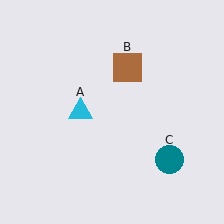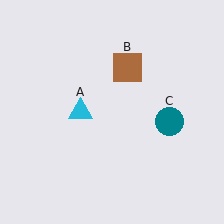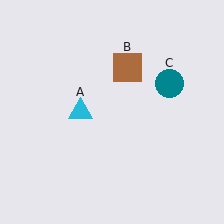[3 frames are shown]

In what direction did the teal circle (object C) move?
The teal circle (object C) moved up.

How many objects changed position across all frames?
1 object changed position: teal circle (object C).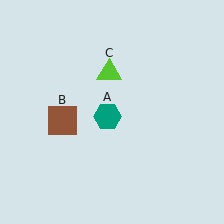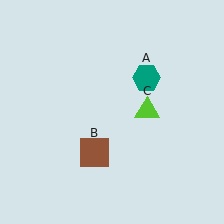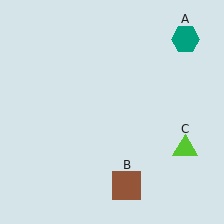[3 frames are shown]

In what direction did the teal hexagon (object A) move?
The teal hexagon (object A) moved up and to the right.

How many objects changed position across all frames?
3 objects changed position: teal hexagon (object A), brown square (object B), lime triangle (object C).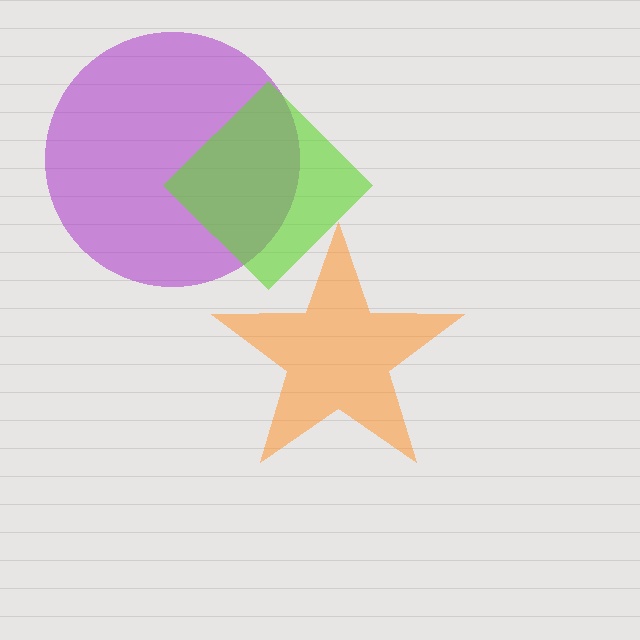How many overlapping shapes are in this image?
There are 3 overlapping shapes in the image.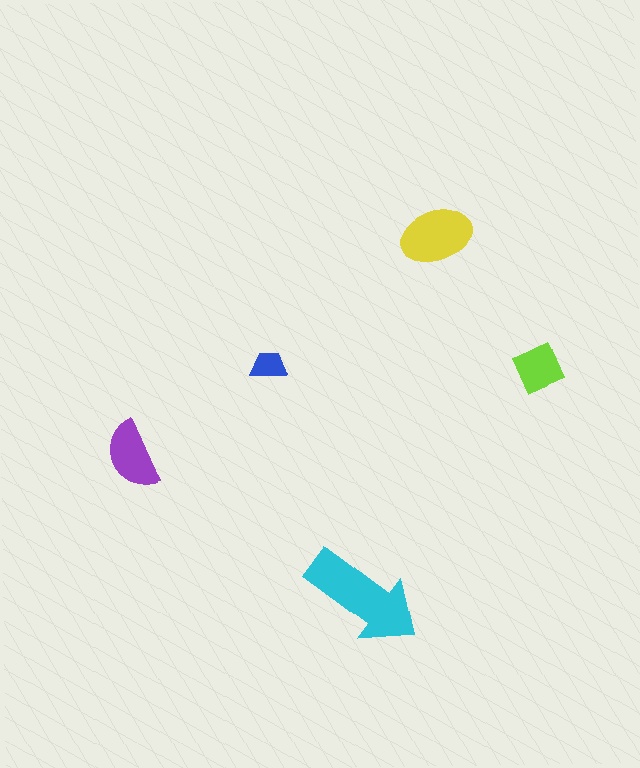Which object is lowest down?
The cyan arrow is bottommost.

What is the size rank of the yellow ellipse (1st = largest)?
2nd.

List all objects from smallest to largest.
The blue trapezoid, the lime square, the purple semicircle, the yellow ellipse, the cyan arrow.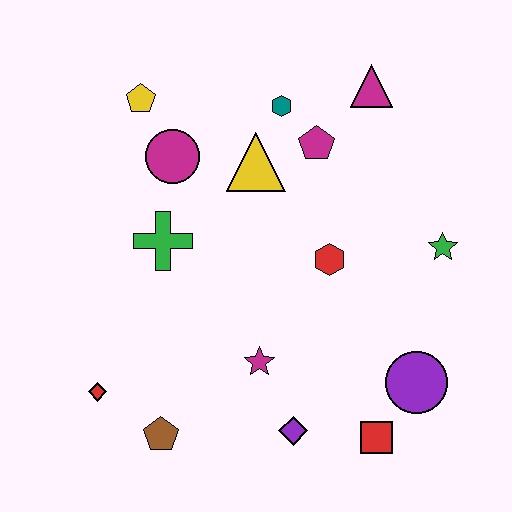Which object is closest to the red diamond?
The brown pentagon is closest to the red diamond.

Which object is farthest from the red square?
The yellow pentagon is farthest from the red square.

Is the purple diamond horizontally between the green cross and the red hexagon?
Yes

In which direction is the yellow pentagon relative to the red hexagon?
The yellow pentagon is to the left of the red hexagon.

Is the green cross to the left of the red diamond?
No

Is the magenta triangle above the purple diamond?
Yes